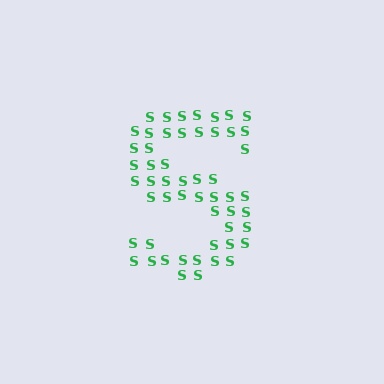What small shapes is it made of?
It is made of small letter S's.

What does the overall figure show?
The overall figure shows the letter S.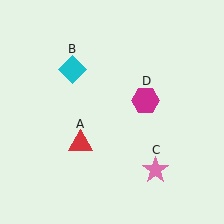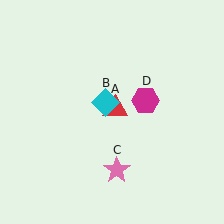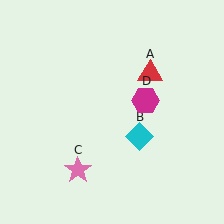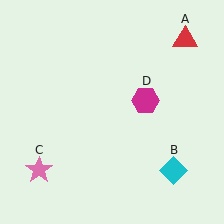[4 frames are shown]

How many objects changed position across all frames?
3 objects changed position: red triangle (object A), cyan diamond (object B), pink star (object C).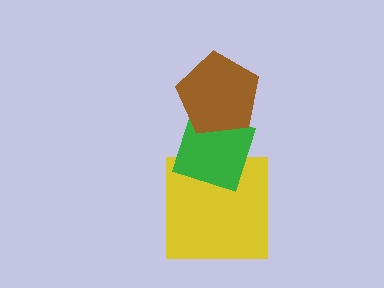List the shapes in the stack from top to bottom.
From top to bottom: the brown pentagon, the green diamond, the yellow square.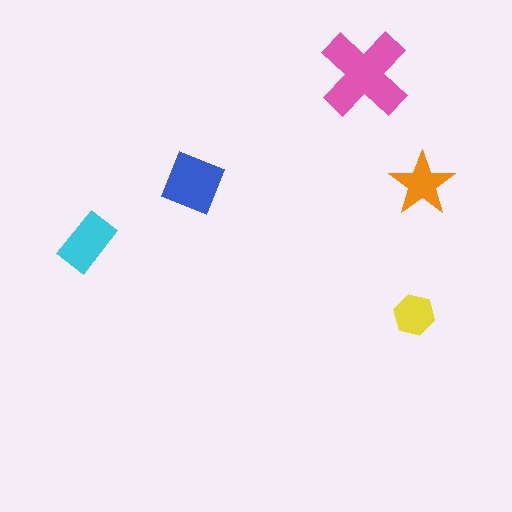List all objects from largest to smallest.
The pink cross, the blue diamond, the cyan rectangle, the orange star, the yellow hexagon.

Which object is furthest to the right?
The orange star is rightmost.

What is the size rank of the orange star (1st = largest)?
4th.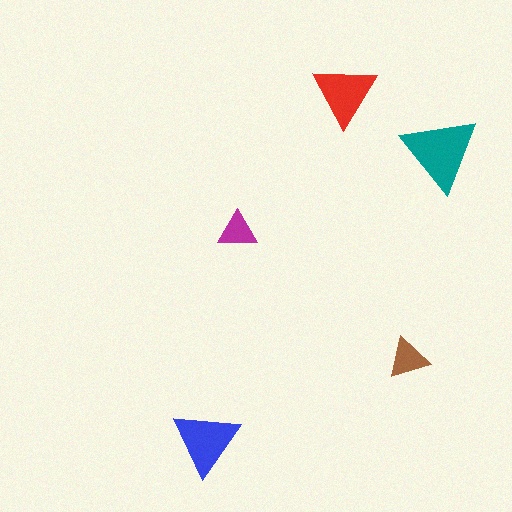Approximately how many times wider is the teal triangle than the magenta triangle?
About 2 times wider.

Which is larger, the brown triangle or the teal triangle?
The teal one.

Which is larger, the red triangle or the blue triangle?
The blue one.